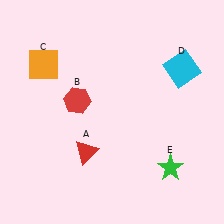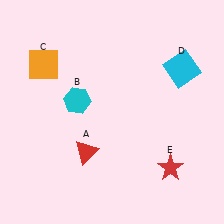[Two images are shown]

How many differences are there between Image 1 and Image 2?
There are 2 differences between the two images.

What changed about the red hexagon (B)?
In Image 1, B is red. In Image 2, it changed to cyan.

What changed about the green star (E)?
In Image 1, E is green. In Image 2, it changed to red.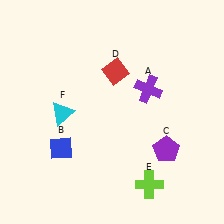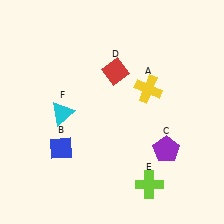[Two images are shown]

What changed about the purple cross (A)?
In Image 1, A is purple. In Image 2, it changed to yellow.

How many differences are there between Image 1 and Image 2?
There is 1 difference between the two images.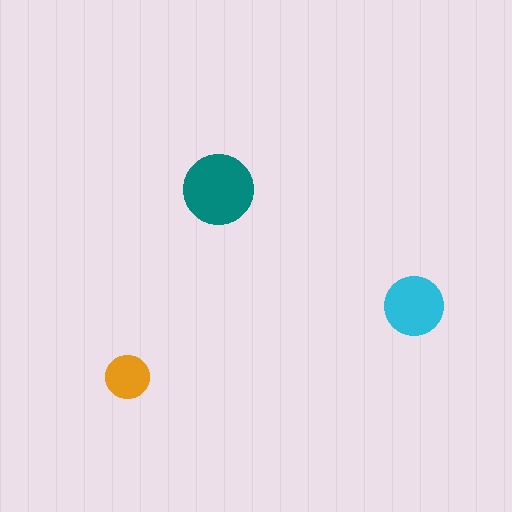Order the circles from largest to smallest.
the teal one, the cyan one, the orange one.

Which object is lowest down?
The orange circle is bottommost.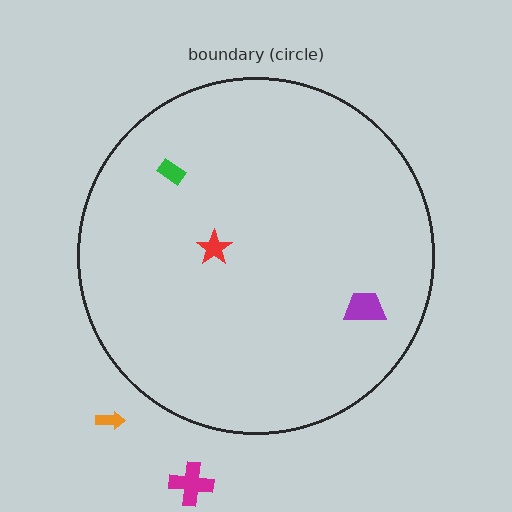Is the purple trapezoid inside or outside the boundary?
Inside.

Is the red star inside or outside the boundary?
Inside.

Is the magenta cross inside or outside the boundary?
Outside.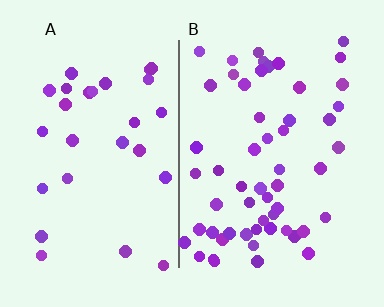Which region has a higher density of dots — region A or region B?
B (the right).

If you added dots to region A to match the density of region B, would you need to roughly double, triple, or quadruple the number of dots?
Approximately double.